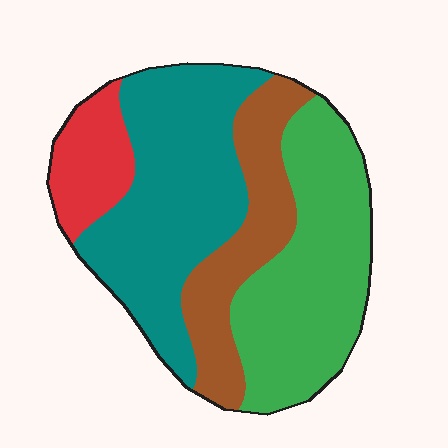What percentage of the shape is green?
Green takes up about one third (1/3) of the shape.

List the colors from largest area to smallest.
From largest to smallest: teal, green, brown, red.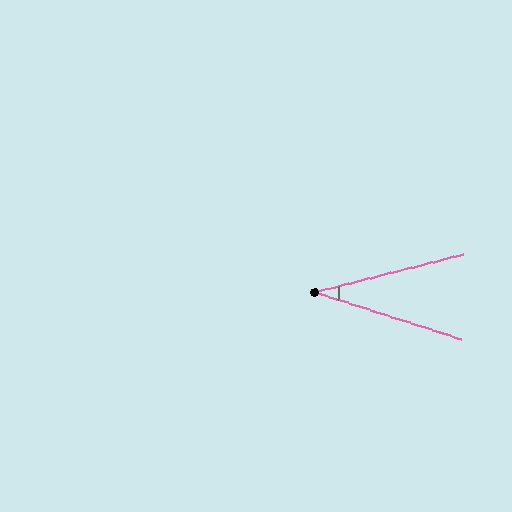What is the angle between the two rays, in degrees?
Approximately 32 degrees.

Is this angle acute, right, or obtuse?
It is acute.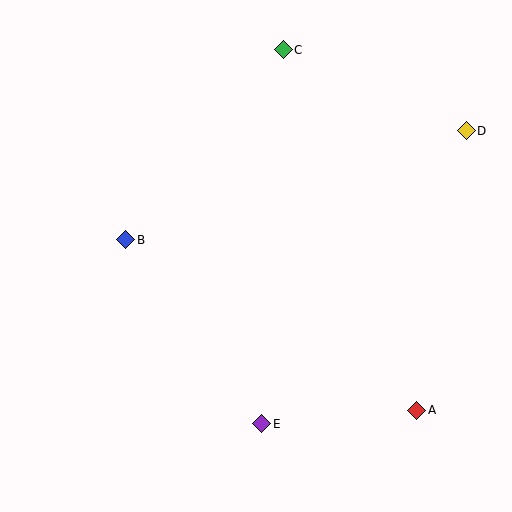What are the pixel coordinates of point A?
Point A is at (417, 410).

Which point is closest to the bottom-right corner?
Point A is closest to the bottom-right corner.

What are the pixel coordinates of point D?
Point D is at (466, 131).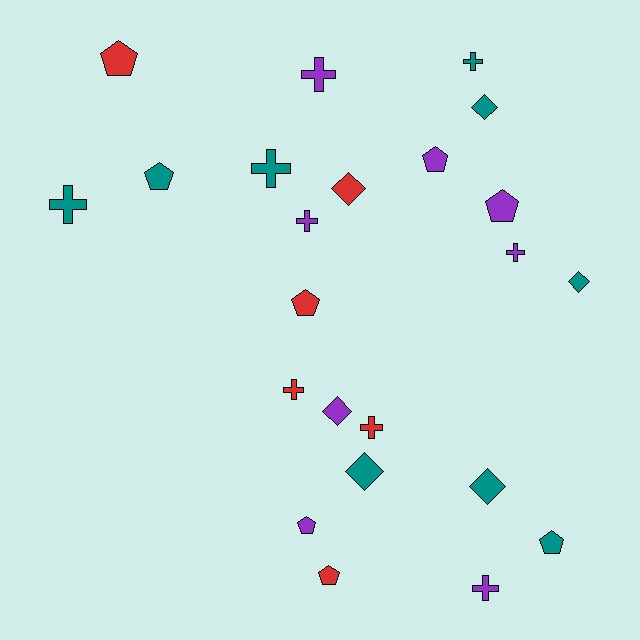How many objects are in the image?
There are 23 objects.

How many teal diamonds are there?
There are 4 teal diamonds.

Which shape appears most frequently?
Cross, with 9 objects.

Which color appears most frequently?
Teal, with 9 objects.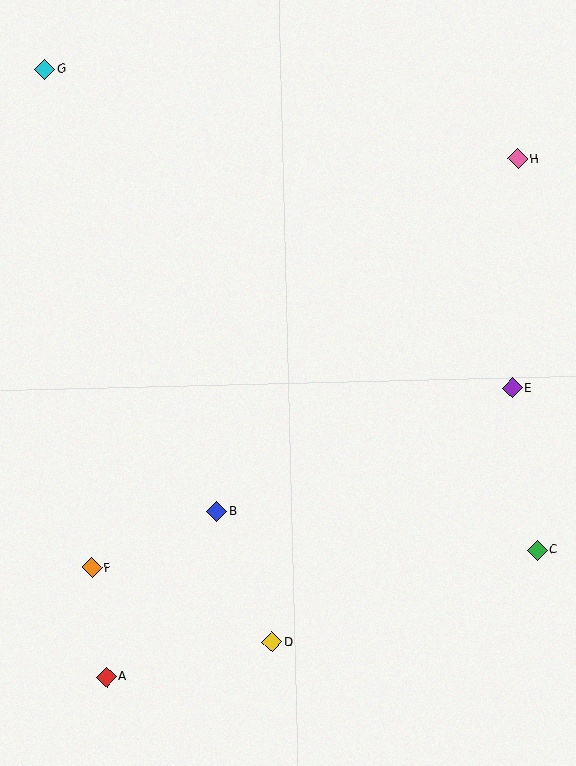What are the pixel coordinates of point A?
Point A is at (106, 677).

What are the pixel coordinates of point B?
Point B is at (217, 512).